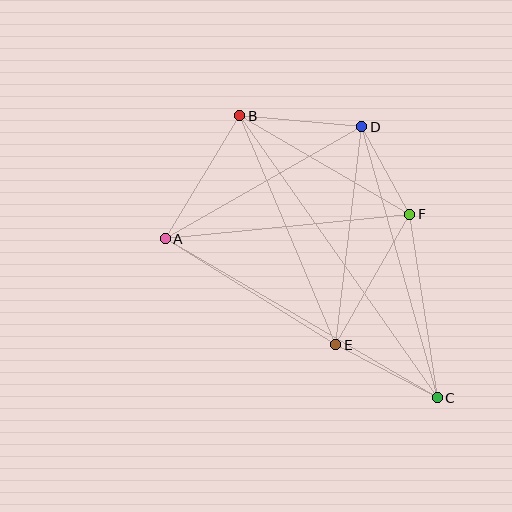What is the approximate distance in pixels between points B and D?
The distance between B and D is approximately 122 pixels.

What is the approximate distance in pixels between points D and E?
The distance between D and E is approximately 220 pixels.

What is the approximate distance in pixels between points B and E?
The distance between B and E is approximately 248 pixels.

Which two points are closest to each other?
Points D and F are closest to each other.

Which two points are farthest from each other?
Points B and C are farthest from each other.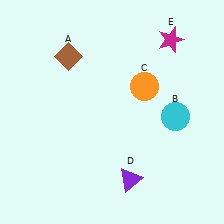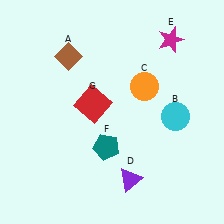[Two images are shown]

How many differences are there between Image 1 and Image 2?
There are 2 differences between the two images.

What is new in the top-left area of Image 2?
A red square (G) was added in the top-left area of Image 2.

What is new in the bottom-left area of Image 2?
A teal pentagon (F) was added in the bottom-left area of Image 2.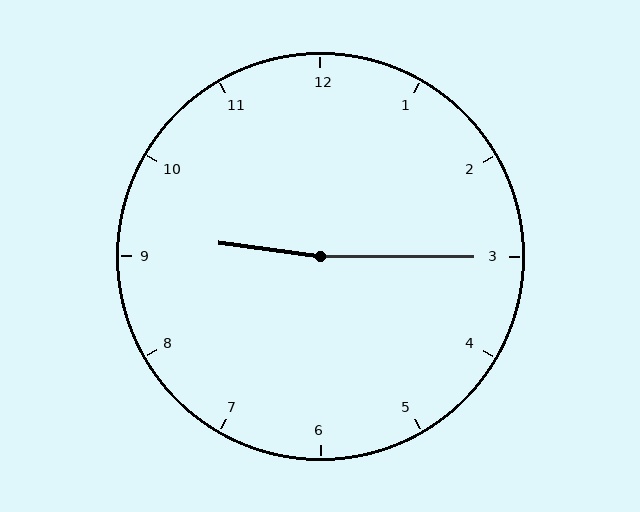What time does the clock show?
9:15.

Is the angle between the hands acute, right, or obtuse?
It is obtuse.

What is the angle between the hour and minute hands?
Approximately 172 degrees.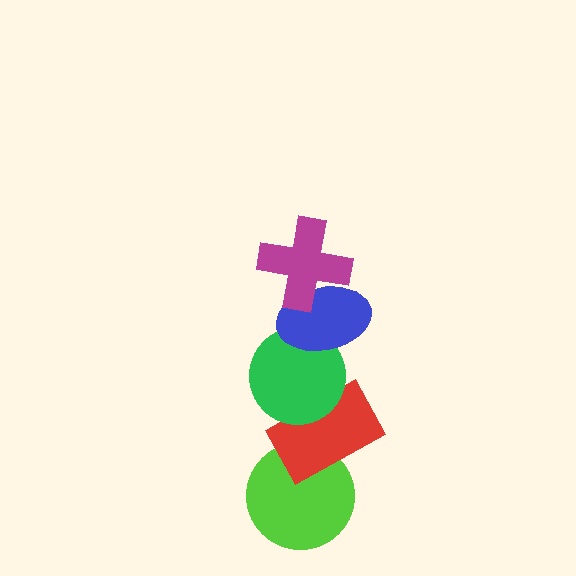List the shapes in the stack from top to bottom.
From top to bottom: the magenta cross, the blue ellipse, the green circle, the red rectangle, the lime circle.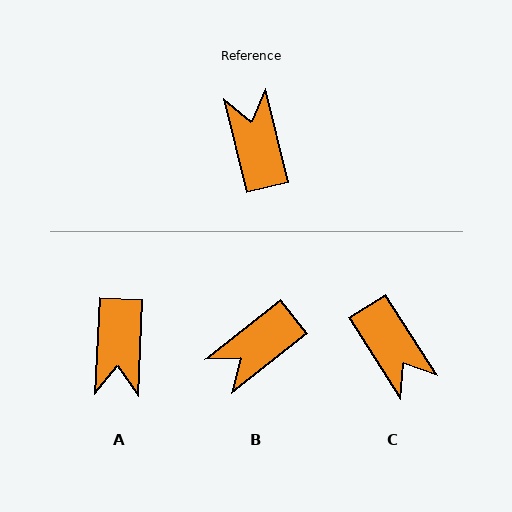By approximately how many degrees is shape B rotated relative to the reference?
Approximately 115 degrees counter-clockwise.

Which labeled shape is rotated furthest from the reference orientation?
A, about 164 degrees away.